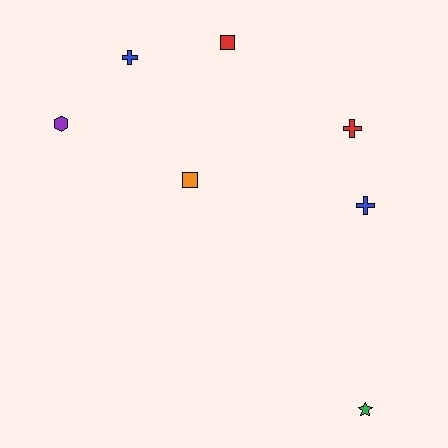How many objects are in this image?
There are 7 objects.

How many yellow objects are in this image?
There are no yellow objects.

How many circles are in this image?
There are no circles.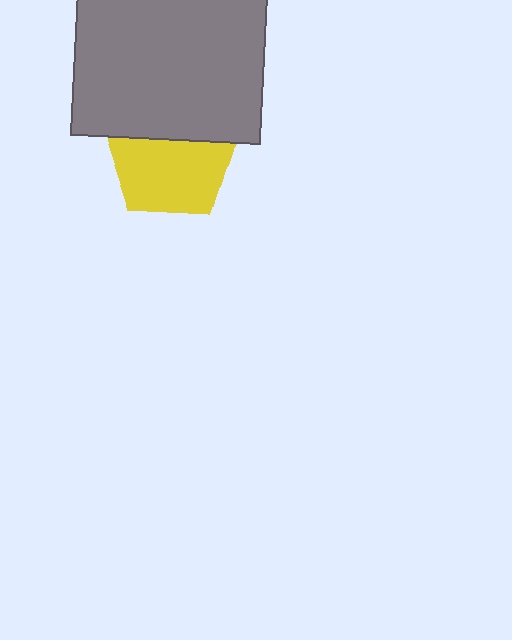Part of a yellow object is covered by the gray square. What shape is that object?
It is a pentagon.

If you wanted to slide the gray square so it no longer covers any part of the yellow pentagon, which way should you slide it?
Slide it up — that is the most direct way to separate the two shapes.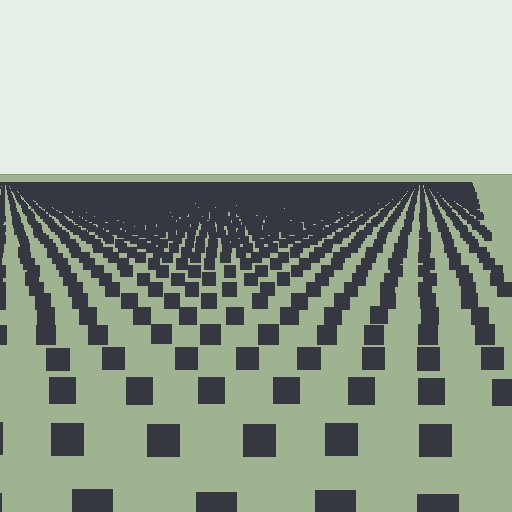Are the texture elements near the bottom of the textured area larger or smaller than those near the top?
Larger. Near the bottom, elements are closer to the viewer and appear at a bigger on-screen size.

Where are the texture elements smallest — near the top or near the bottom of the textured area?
Near the top.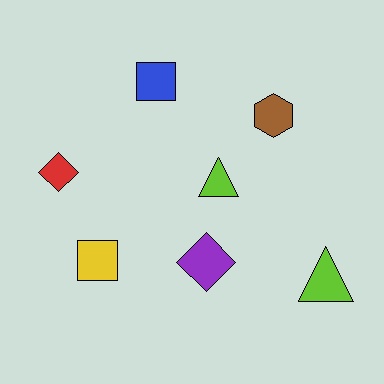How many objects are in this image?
There are 7 objects.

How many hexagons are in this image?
There is 1 hexagon.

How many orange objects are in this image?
There are no orange objects.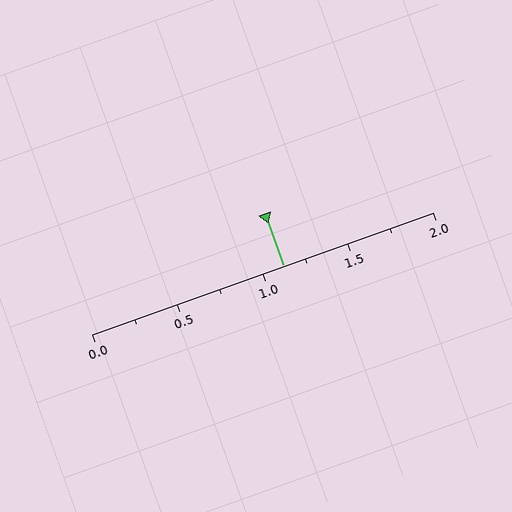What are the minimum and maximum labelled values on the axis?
The axis runs from 0.0 to 2.0.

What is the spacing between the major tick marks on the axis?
The major ticks are spaced 0.5 apart.